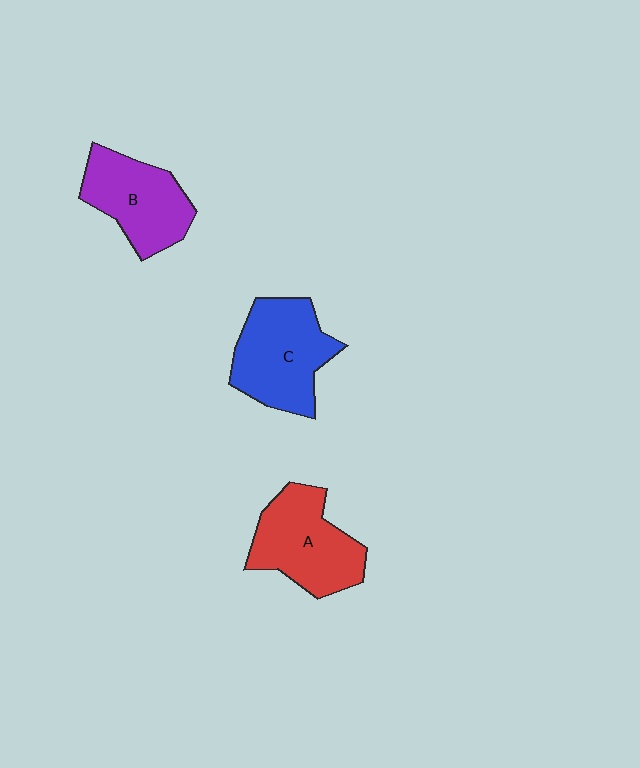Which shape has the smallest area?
Shape B (purple).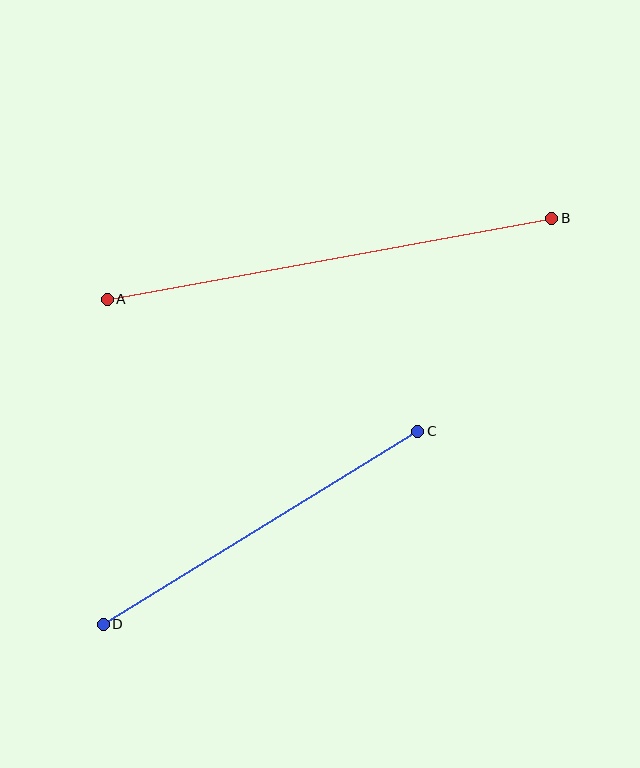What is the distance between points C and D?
The distance is approximately 369 pixels.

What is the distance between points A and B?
The distance is approximately 452 pixels.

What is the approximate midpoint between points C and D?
The midpoint is at approximately (260, 528) pixels.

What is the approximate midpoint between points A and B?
The midpoint is at approximately (330, 259) pixels.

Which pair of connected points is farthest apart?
Points A and B are farthest apart.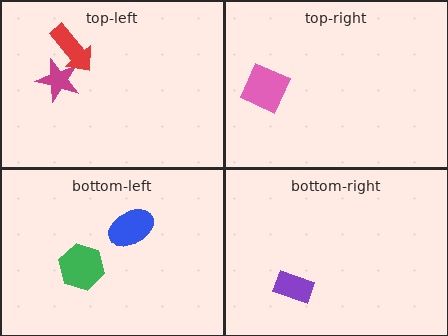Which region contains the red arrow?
The top-left region.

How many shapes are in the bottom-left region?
2.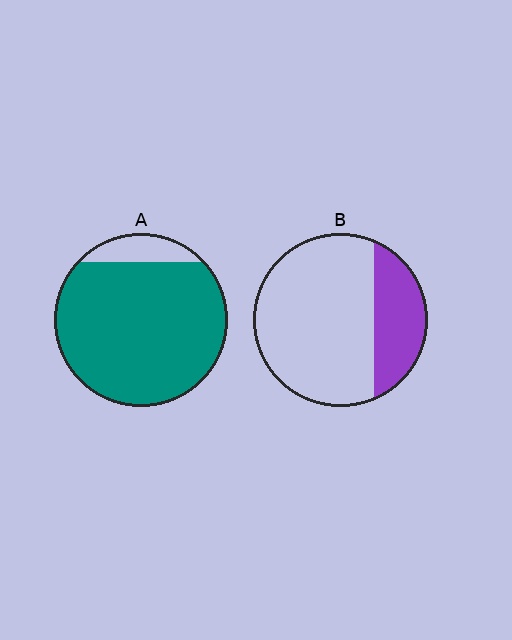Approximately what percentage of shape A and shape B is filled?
A is approximately 90% and B is approximately 25%.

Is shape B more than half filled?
No.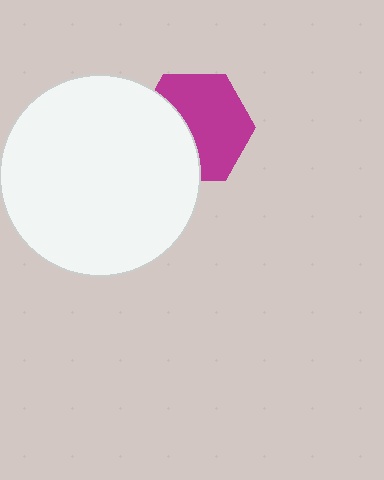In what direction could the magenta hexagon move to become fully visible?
The magenta hexagon could move right. That would shift it out from behind the white circle entirely.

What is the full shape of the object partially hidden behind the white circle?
The partially hidden object is a magenta hexagon.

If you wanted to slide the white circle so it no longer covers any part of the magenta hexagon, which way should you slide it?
Slide it left — that is the most direct way to separate the two shapes.